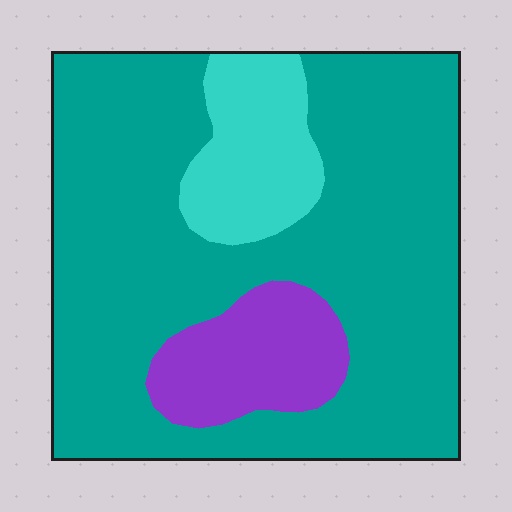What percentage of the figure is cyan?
Cyan covers about 15% of the figure.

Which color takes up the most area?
Teal, at roughly 75%.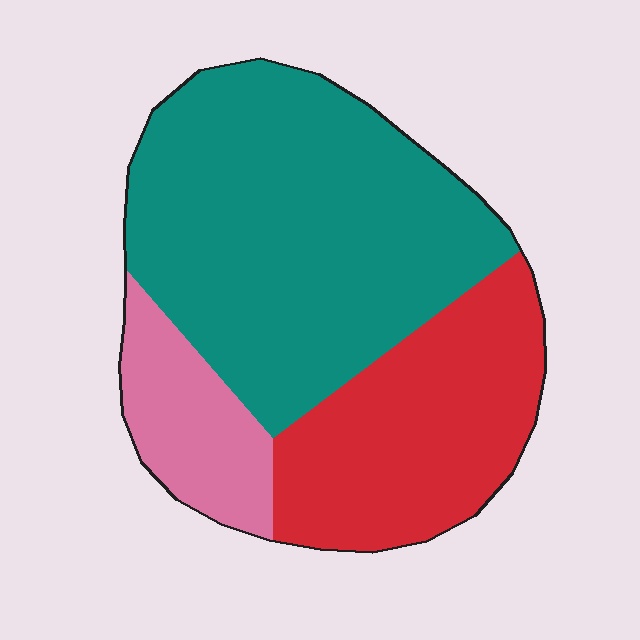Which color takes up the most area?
Teal, at roughly 55%.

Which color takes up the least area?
Pink, at roughly 15%.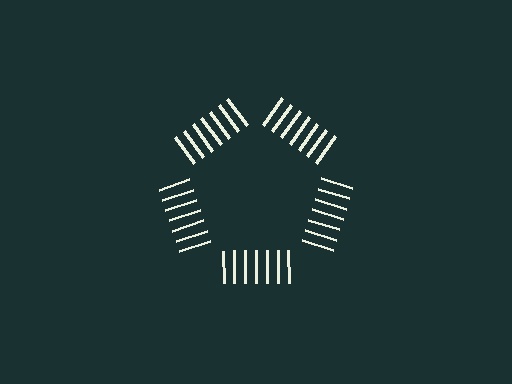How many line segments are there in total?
35 — 7 along each of the 5 edges.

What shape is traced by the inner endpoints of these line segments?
An illusory pentagon — the line segments terminate on its edges but no continuous stroke is drawn.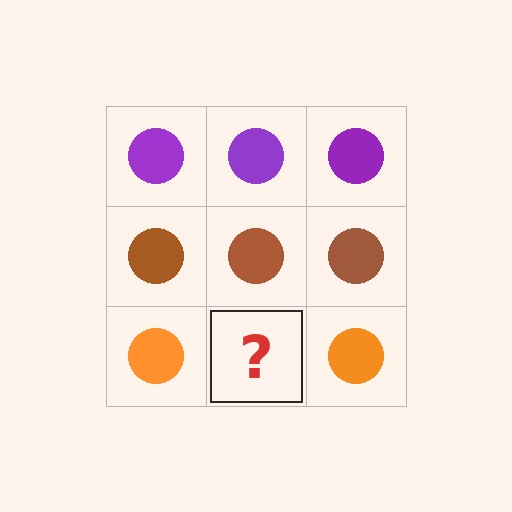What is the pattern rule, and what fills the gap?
The rule is that each row has a consistent color. The gap should be filled with an orange circle.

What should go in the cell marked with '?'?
The missing cell should contain an orange circle.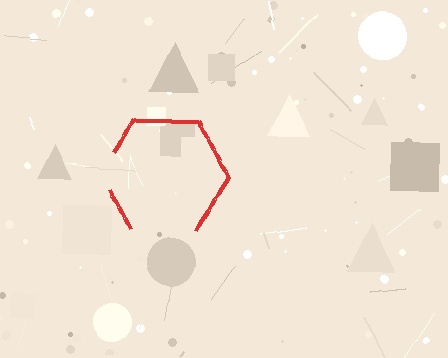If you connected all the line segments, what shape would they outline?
They would outline a hexagon.